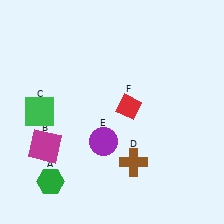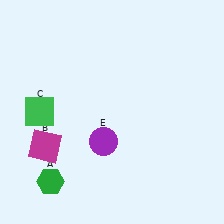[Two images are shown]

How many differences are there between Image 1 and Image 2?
There are 2 differences between the two images.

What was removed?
The brown cross (D), the red diamond (F) were removed in Image 2.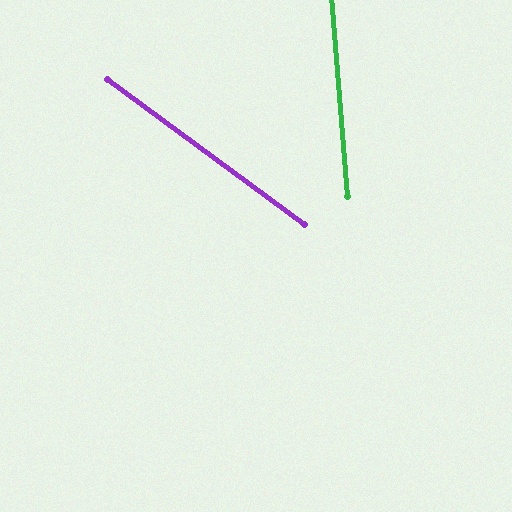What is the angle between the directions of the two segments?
Approximately 49 degrees.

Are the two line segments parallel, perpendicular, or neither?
Neither parallel nor perpendicular — they differ by about 49°.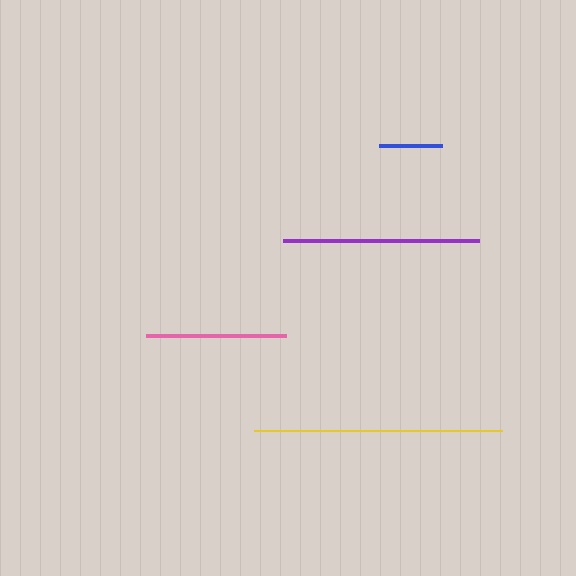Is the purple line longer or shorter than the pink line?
The purple line is longer than the pink line.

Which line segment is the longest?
The yellow line is the longest at approximately 247 pixels.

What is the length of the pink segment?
The pink segment is approximately 140 pixels long.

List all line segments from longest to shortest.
From longest to shortest: yellow, purple, pink, blue.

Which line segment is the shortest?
The blue line is the shortest at approximately 64 pixels.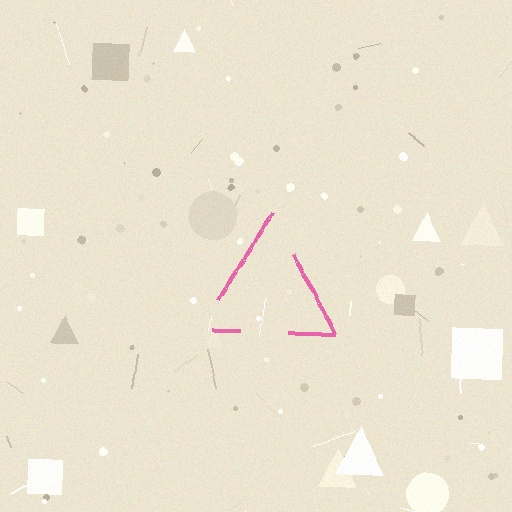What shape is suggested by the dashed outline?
The dashed outline suggests a triangle.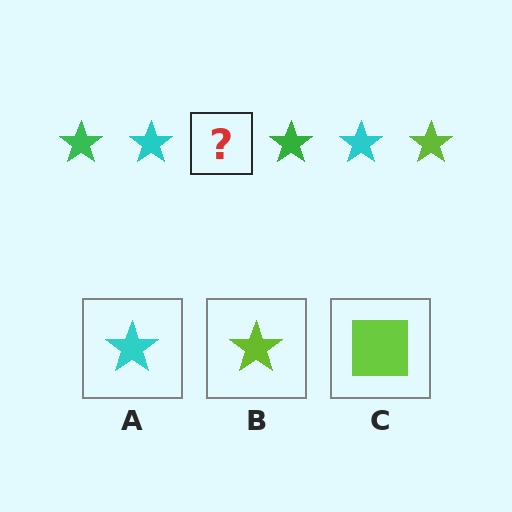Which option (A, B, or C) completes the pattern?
B.